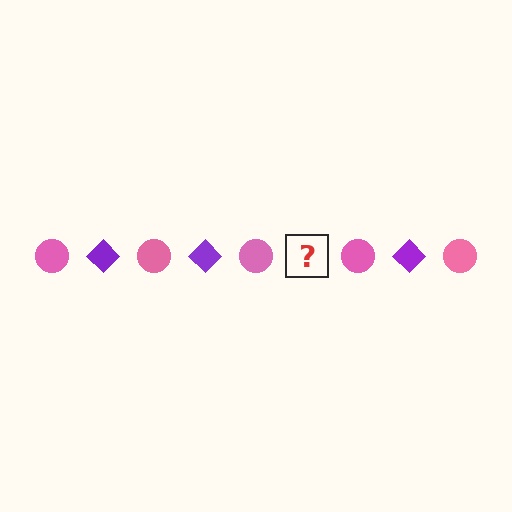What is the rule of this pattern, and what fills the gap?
The rule is that the pattern alternates between pink circle and purple diamond. The gap should be filled with a purple diamond.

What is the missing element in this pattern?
The missing element is a purple diamond.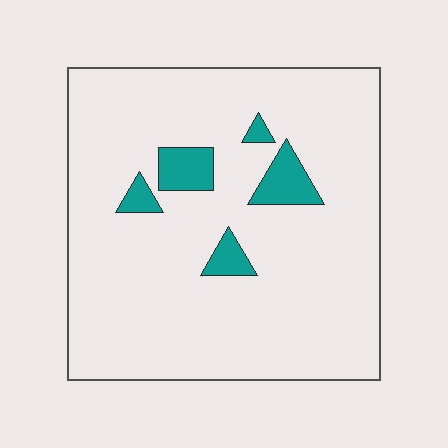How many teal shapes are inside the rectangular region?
5.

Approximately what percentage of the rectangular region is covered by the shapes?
Approximately 10%.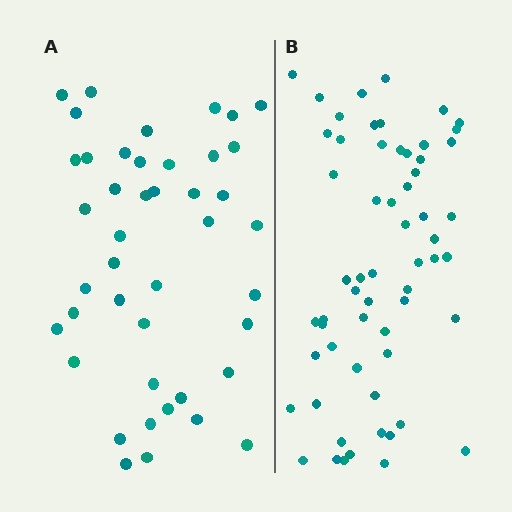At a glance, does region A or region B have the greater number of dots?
Region B (the right region) has more dots.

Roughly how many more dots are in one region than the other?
Region B has approximately 15 more dots than region A.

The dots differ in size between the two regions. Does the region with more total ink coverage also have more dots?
No. Region A has more total ink coverage because its dots are larger, but region B actually contains more individual dots. Total area can be misleading — the number of items is what matters here.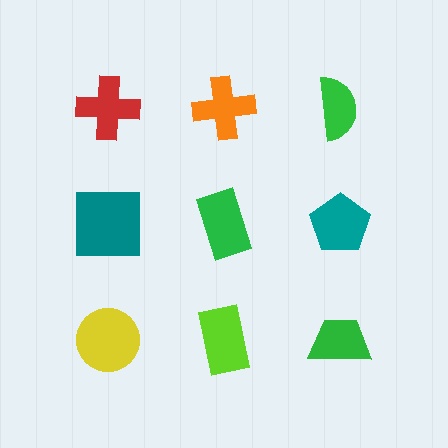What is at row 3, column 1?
A yellow circle.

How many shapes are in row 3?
3 shapes.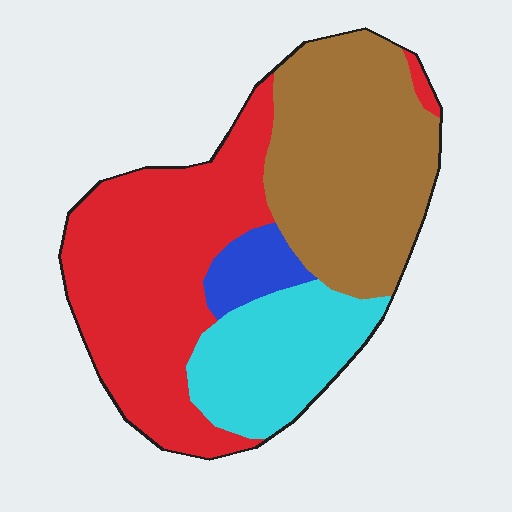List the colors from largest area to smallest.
From largest to smallest: red, brown, cyan, blue.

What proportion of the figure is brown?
Brown takes up between a quarter and a half of the figure.